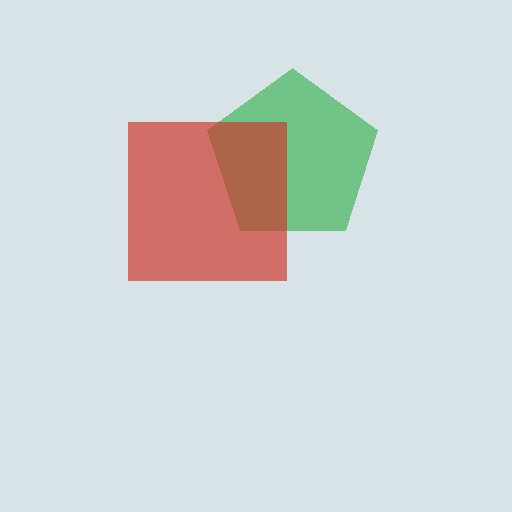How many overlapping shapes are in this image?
There are 2 overlapping shapes in the image.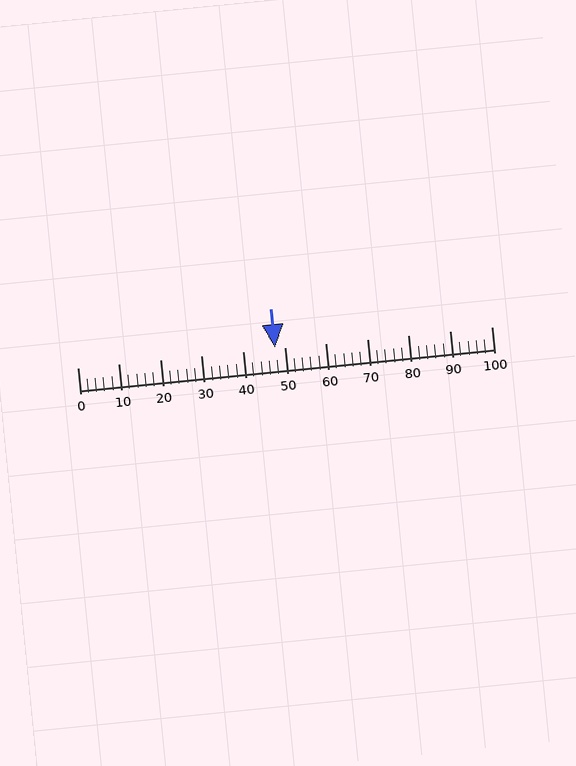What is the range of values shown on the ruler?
The ruler shows values from 0 to 100.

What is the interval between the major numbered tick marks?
The major tick marks are spaced 10 units apart.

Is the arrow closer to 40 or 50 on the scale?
The arrow is closer to 50.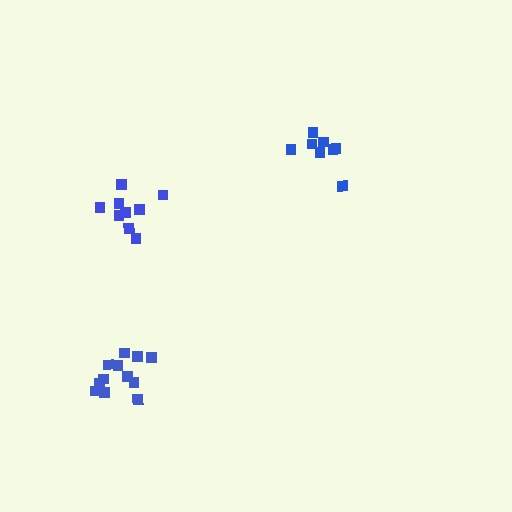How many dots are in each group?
Group 1: 12 dots, Group 2: 8 dots, Group 3: 9 dots (29 total).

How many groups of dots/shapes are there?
There are 3 groups.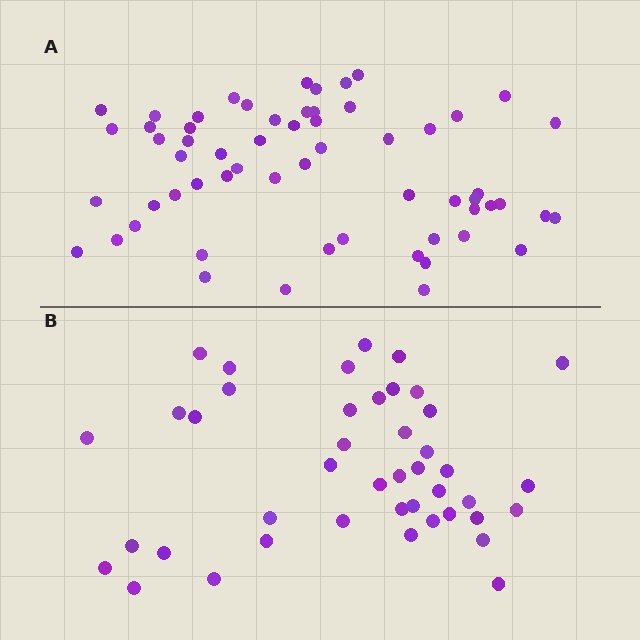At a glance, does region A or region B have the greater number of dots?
Region A (the top region) has more dots.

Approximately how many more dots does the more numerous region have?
Region A has approximately 15 more dots than region B.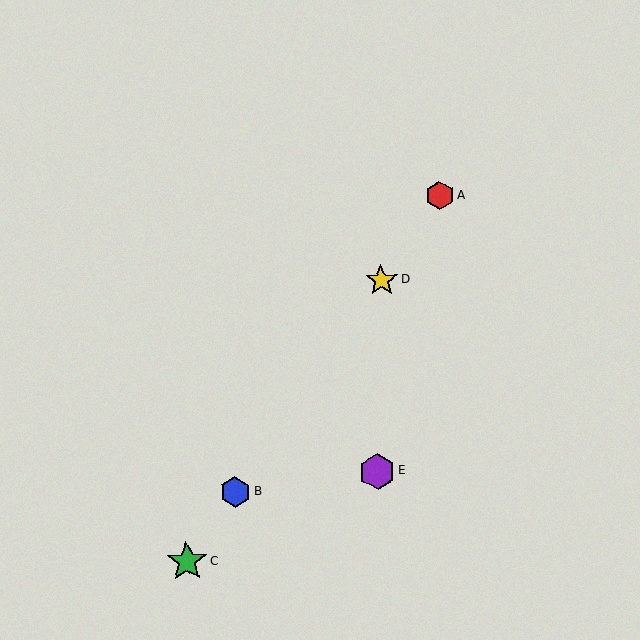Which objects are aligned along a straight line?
Objects A, B, C, D are aligned along a straight line.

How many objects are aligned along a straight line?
4 objects (A, B, C, D) are aligned along a straight line.